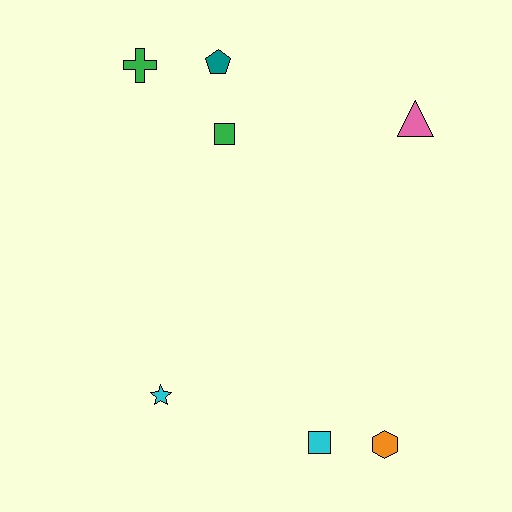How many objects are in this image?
There are 7 objects.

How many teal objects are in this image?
There is 1 teal object.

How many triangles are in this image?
There is 1 triangle.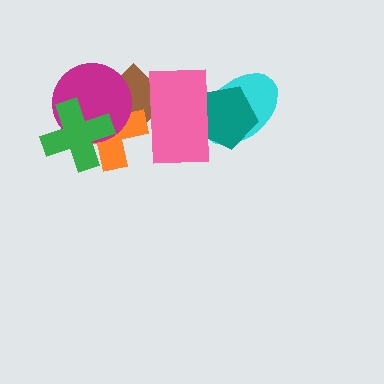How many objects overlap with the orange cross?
4 objects overlap with the orange cross.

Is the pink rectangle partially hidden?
No, no other shape covers it.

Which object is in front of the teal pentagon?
The pink rectangle is in front of the teal pentagon.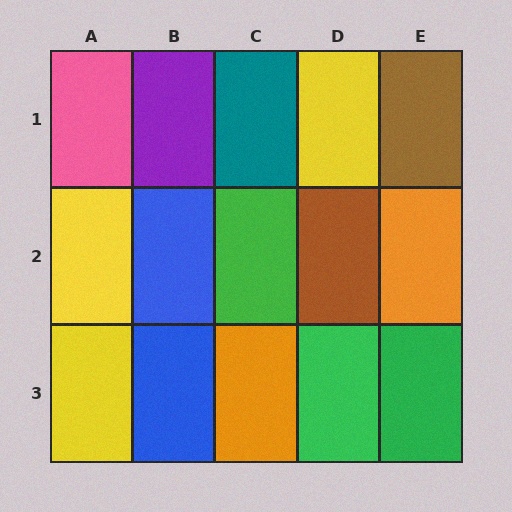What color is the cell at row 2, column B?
Blue.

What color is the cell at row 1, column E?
Brown.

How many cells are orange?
2 cells are orange.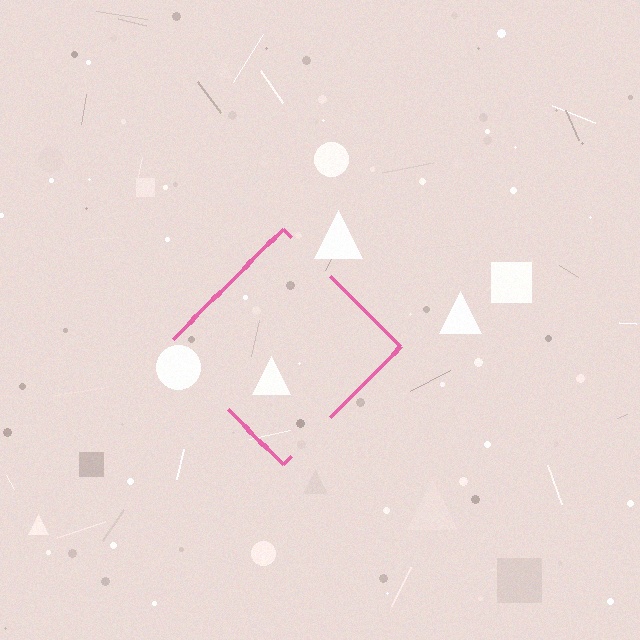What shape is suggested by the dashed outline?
The dashed outline suggests a diamond.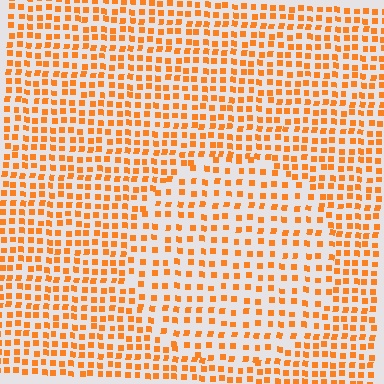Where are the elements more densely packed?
The elements are more densely packed outside the circle boundary.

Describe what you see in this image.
The image contains small orange elements arranged at two different densities. A circle-shaped region is visible where the elements are less densely packed than the surrounding area.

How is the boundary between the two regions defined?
The boundary is defined by a change in element density (approximately 1.6x ratio). All elements are the same color, size, and shape.